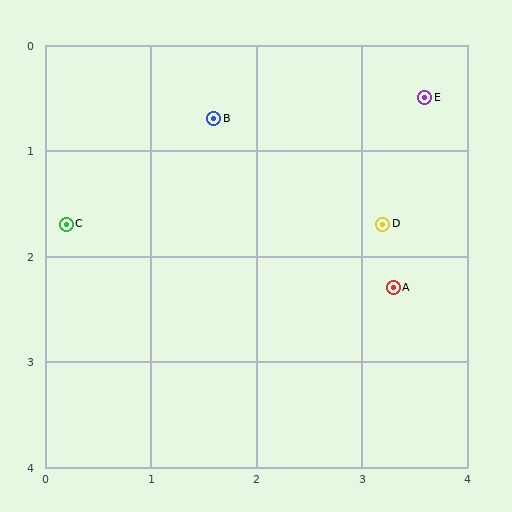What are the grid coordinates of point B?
Point B is at approximately (1.6, 0.7).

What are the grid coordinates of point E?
Point E is at approximately (3.6, 0.5).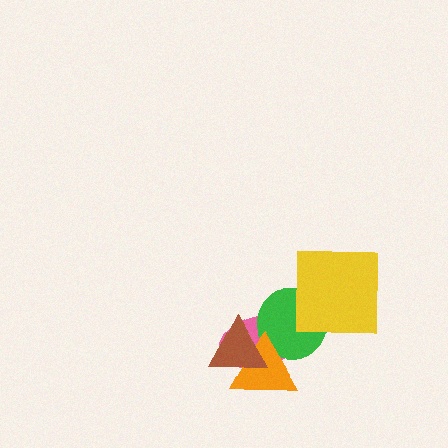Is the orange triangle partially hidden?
Yes, it is partially covered by another shape.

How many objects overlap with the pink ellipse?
3 objects overlap with the pink ellipse.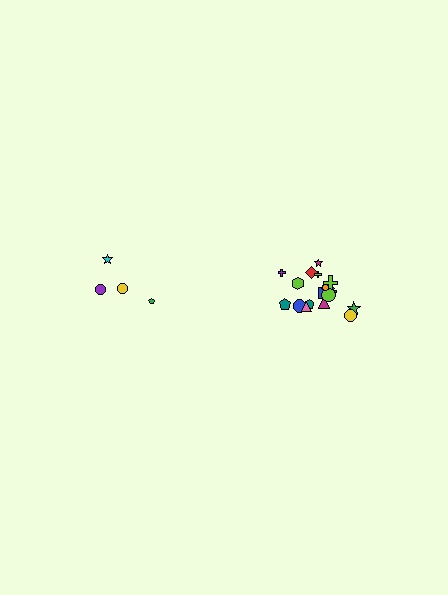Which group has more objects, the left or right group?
The right group.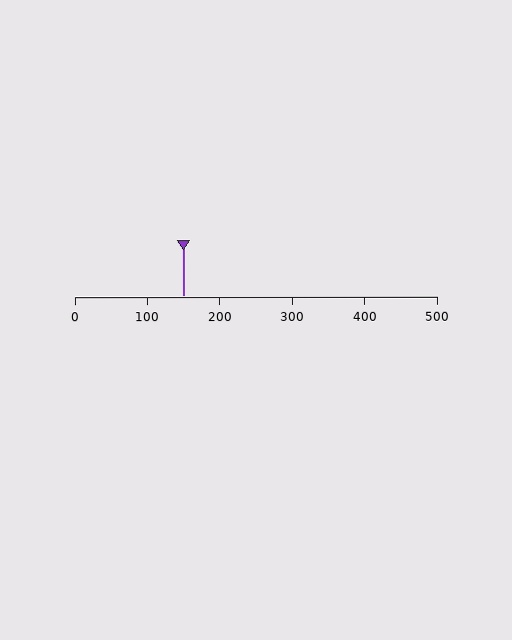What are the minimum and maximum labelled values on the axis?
The axis runs from 0 to 500.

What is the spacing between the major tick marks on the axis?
The major ticks are spaced 100 apart.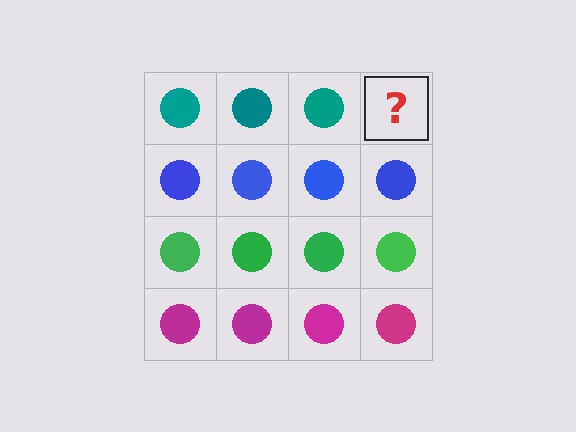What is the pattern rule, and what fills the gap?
The rule is that each row has a consistent color. The gap should be filled with a teal circle.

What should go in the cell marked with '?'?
The missing cell should contain a teal circle.